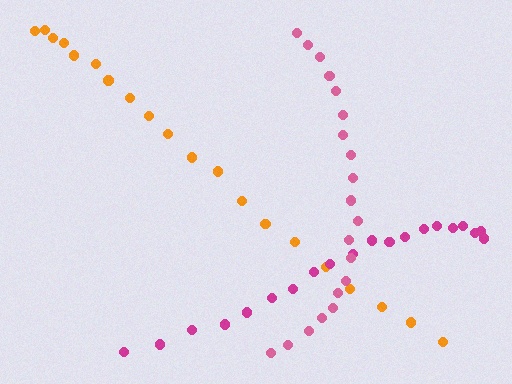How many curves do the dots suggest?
There are 3 distinct paths.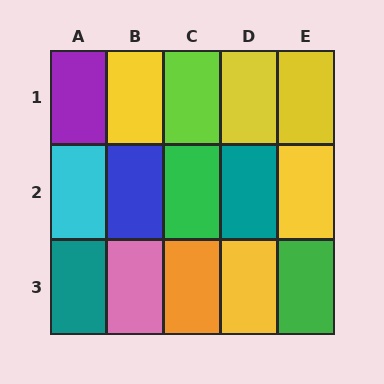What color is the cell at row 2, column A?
Cyan.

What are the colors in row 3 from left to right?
Teal, pink, orange, yellow, green.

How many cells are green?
2 cells are green.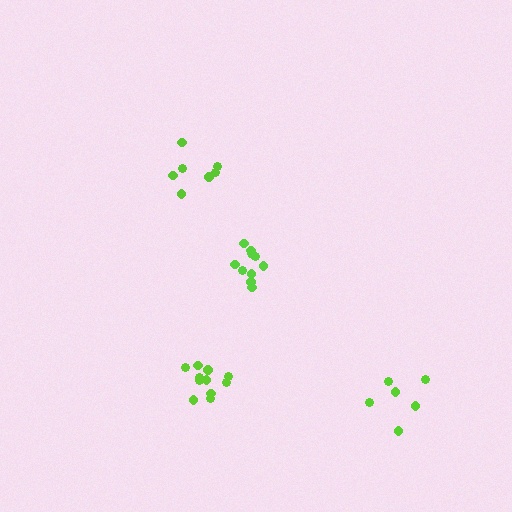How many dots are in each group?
Group 1: 11 dots, Group 2: 7 dots, Group 3: 6 dots, Group 4: 11 dots (35 total).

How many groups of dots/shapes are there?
There are 4 groups.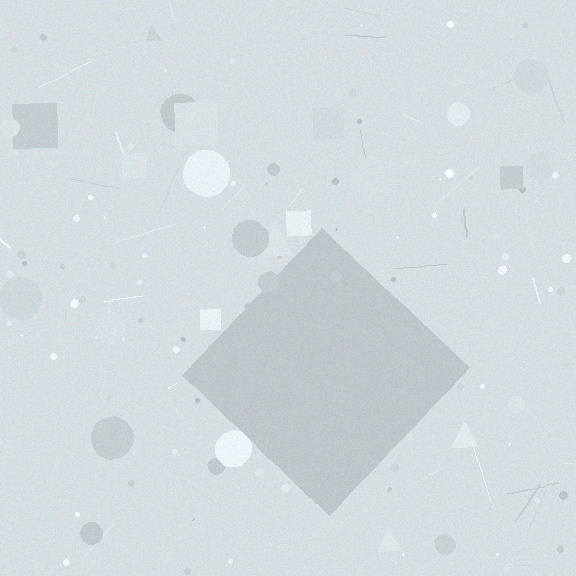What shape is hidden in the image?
A diamond is hidden in the image.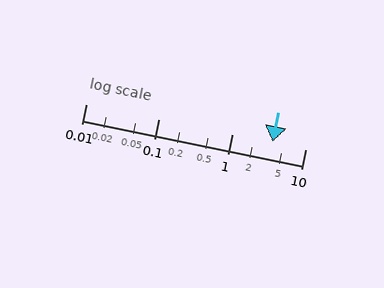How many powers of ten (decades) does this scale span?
The scale spans 3 decades, from 0.01 to 10.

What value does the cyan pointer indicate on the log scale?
The pointer indicates approximately 3.6.